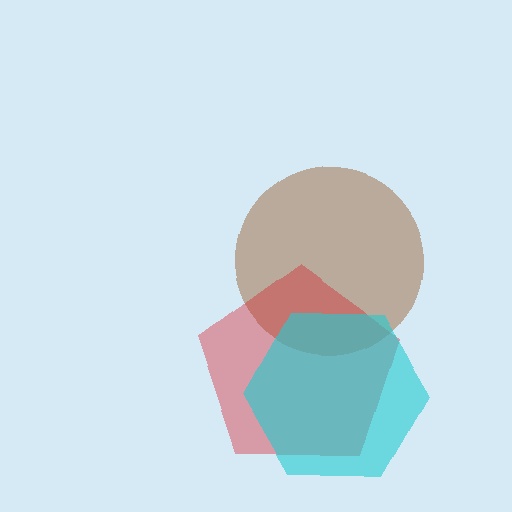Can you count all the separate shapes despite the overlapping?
Yes, there are 3 separate shapes.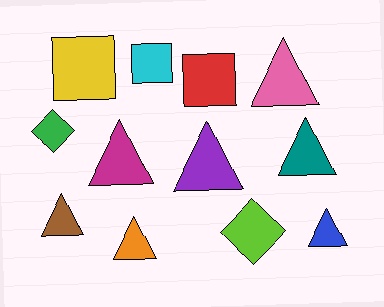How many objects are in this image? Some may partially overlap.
There are 12 objects.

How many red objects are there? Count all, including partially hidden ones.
There is 1 red object.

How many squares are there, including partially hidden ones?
There are 3 squares.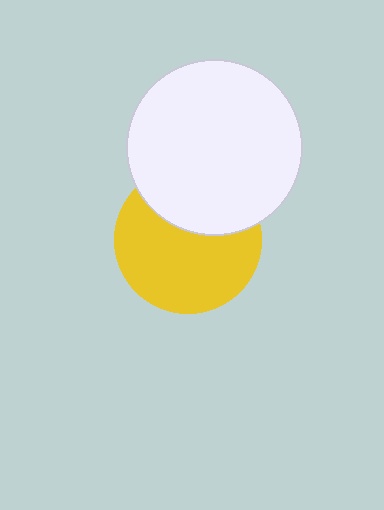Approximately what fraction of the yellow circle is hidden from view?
Roughly 35% of the yellow circle is hidden behind the white circle.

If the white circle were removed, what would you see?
You would see the complete yellow circle.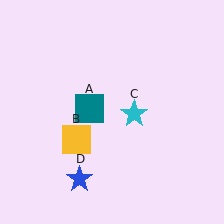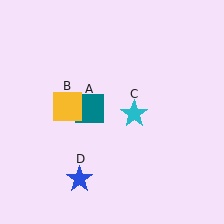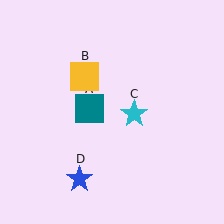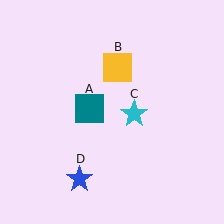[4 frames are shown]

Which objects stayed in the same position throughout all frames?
Teal square (object A) and cyan star (object C) and blue star (object D) remained stationary.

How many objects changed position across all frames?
1 object changed position: yellow square (object B).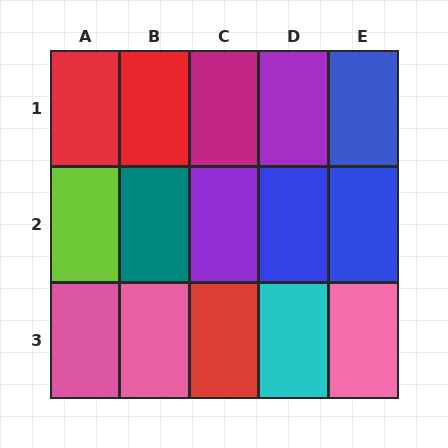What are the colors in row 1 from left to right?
Red, red, magenta, purple, blue.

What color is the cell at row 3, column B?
Pink.